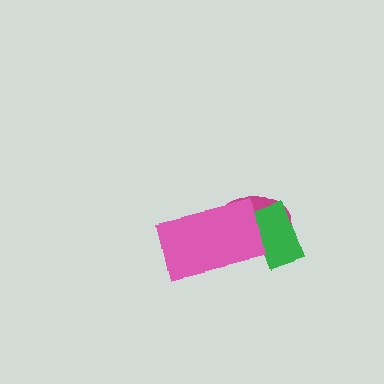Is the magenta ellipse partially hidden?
Yes, it is partially covered by another shape.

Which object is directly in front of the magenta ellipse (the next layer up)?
The green rectangle is directly in front of the magenta ellipse.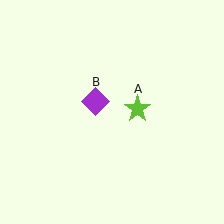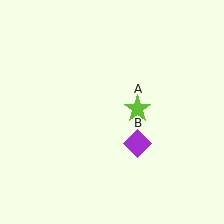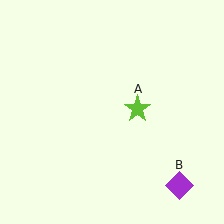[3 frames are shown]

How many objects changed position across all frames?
1 object changed position: purple diamond (object B).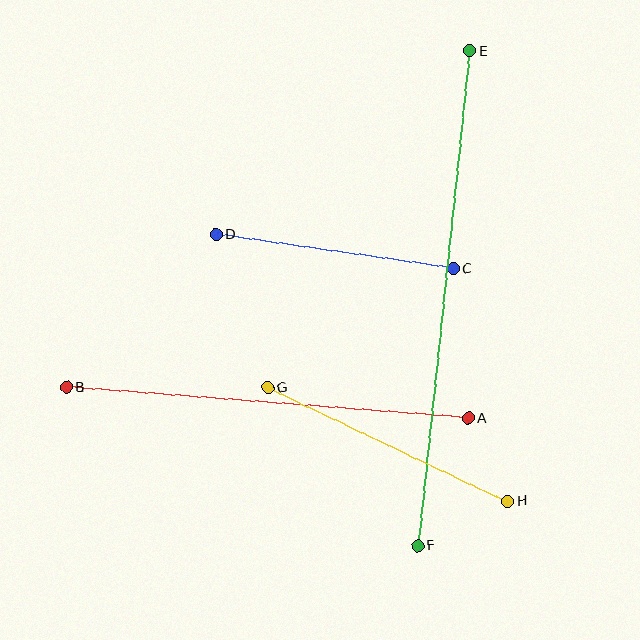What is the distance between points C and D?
The distance is approximately 240 pixels.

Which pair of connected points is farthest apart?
Points E and F are farthest apart.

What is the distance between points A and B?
The distance is approximately 403 pixels.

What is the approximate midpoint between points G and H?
The midpoint is at approximately (388, 444) pixels.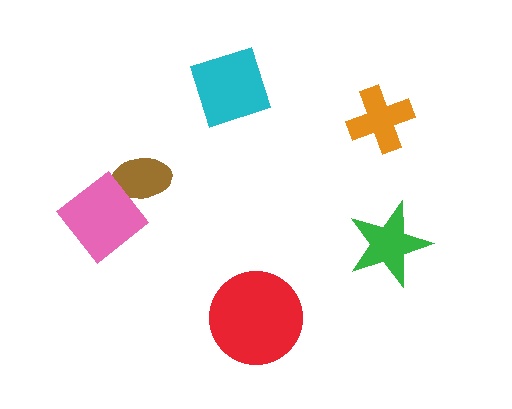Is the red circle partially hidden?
No, no other shape covers it.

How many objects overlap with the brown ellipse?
1 object overlaps with the brown ellipse.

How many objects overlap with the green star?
0 objects overlap with the green star.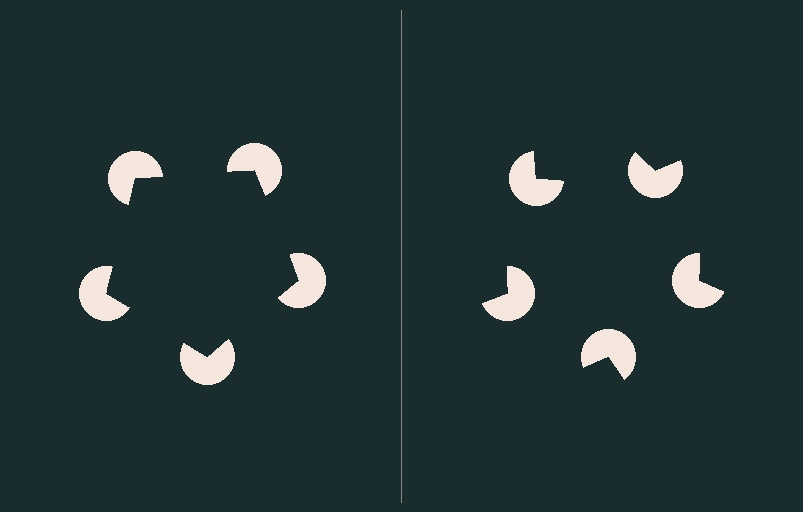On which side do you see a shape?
An illusory pentagon appears on the left side. On the right side the wedge cuts are rotated, so no coherent shape forms.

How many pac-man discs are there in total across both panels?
10 — 5 on each side.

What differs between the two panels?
The pac-man discs are positioned identically on both sides; only the wedge orientations differ. On the left they align to a pentagon; on the right they are misaligned.